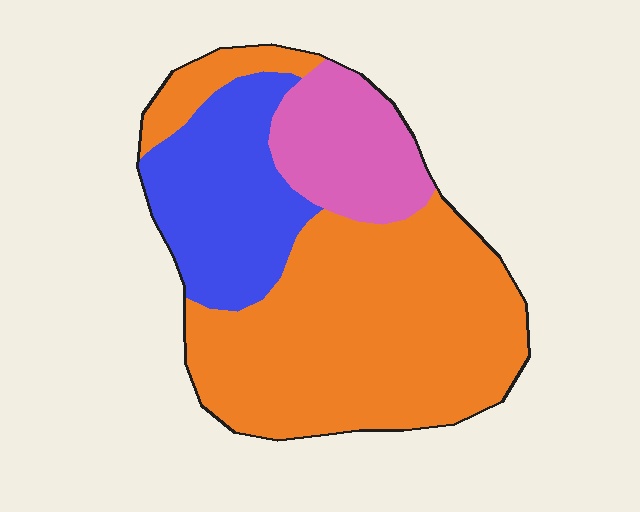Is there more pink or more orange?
Orange.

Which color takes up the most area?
Orange, at roughly 60%.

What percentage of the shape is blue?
Blue covers around 25% of the shape.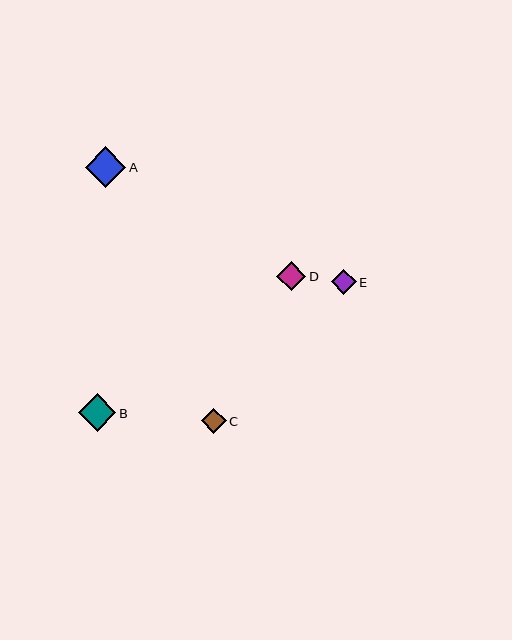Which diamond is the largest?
Diamond A is the largest with a size of approximately 40 pixels.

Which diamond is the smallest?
Diamond C is the smallest with a size of approximately 24 pixels.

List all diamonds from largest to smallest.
From largest to smallest: A, B, D, E, C.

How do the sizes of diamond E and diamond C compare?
Diamond E and diamond C are approximately the same size.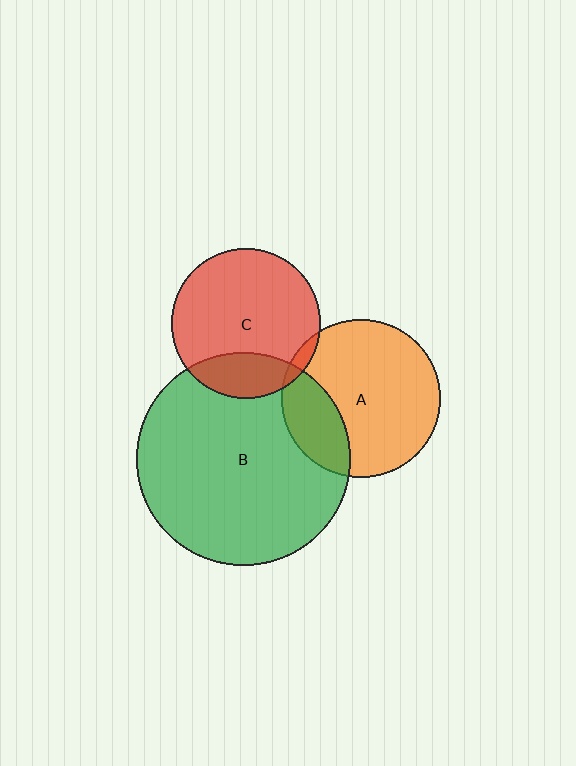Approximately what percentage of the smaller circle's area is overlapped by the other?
Approximately 5%.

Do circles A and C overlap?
Yes.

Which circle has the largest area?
Circle B (green).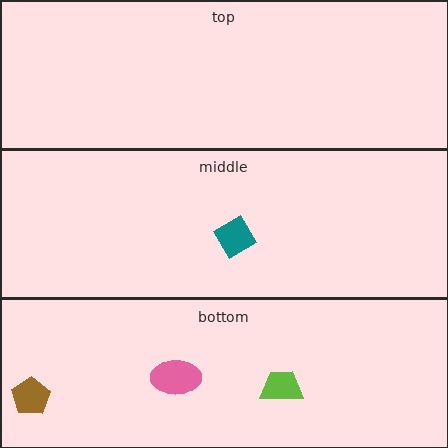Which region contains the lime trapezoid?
The bottom region.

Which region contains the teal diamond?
The middle region.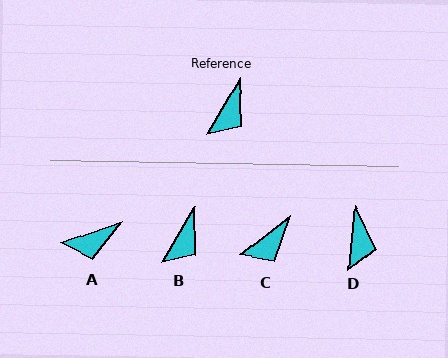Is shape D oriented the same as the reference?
No, it is off by about 26 degrees.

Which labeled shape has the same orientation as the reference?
B.